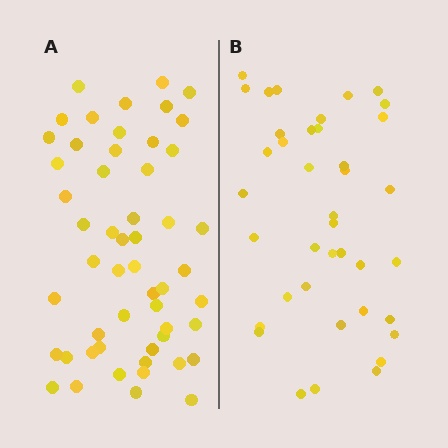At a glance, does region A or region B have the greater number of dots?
Region A (the left region) has more dots.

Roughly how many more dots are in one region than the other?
Region A has approximately 15 more dots than region B.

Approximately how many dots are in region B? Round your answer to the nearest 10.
About 40 dots. (The exact count is 39, which rounds to 40.)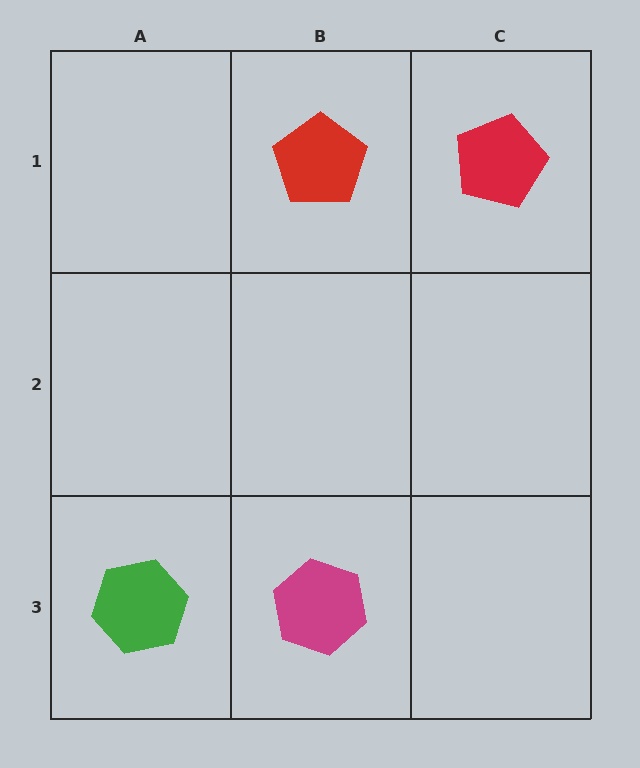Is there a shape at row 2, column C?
No, that cell is empty.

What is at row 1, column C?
A red pentagon.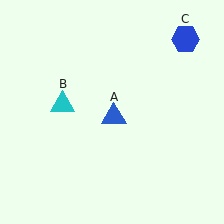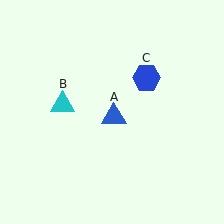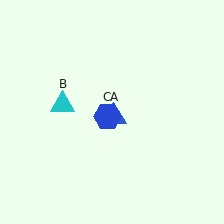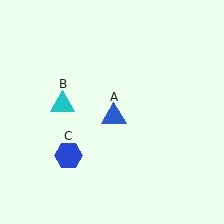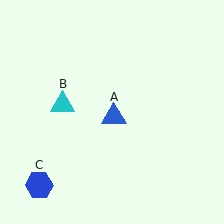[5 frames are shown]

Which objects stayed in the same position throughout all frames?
Blue triangle (object A) and cyan triangle (object B) remained stationary.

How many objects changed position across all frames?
1 object changed position: blue hexagon (object C).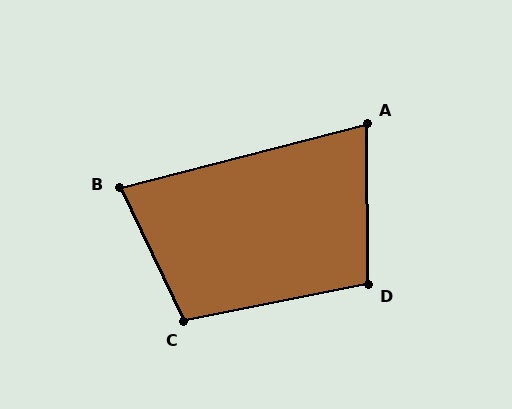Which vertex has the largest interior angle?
C, at approximately 104 degrees.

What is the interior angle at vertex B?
Approximately 79 degrees (acute).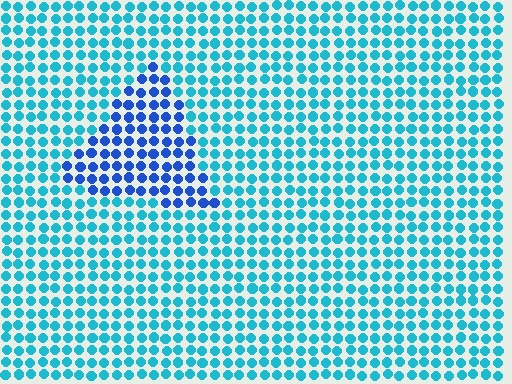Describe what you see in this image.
The image is filled with small cyan elements in a uniform arrangement. A triangle-shaped region is visible where the elements are tinted to a slightly different hue, forming a subtle color boundary.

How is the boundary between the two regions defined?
The boundary is defined purely by a slight shift in hue (about 36 degrees). Spacing, size, and orientation are identical on both sides.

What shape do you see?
I see a triangle.